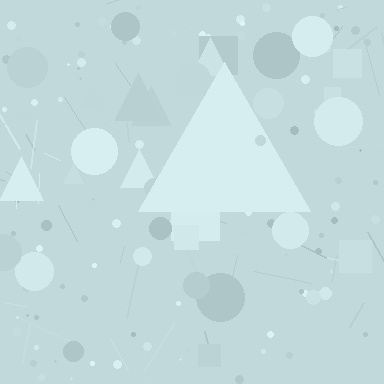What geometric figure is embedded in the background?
A triangle is embedded in the background.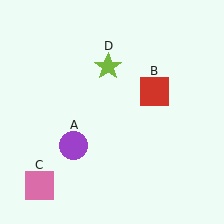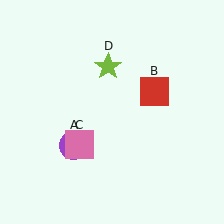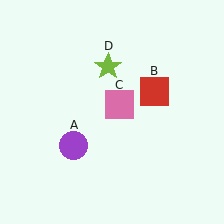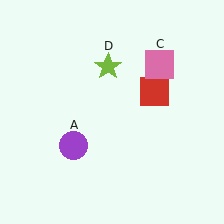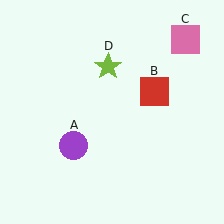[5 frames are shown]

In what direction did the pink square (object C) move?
The pink square (object C) moved up and to the right.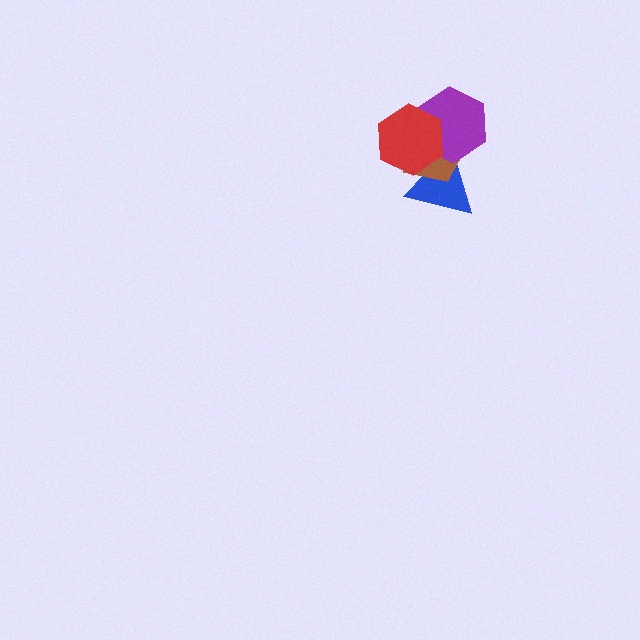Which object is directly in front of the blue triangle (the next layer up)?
The brown pentagon is directly in front of the blue triangle.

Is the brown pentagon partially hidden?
Yes, it is partially covered by another shape.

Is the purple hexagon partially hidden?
Yes, it is partially covered by another shape.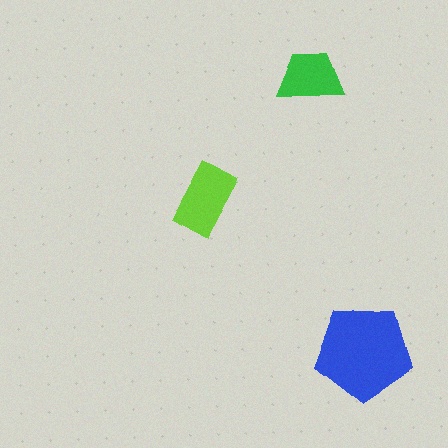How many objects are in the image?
There are 3 objects in the image.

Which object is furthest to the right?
The blue pentagon is rightmost.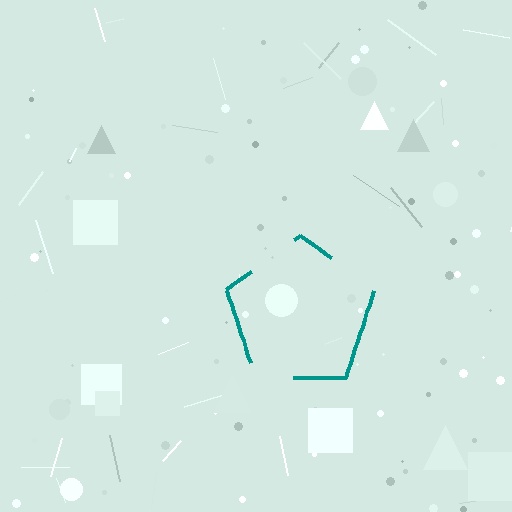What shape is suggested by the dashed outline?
The dashed outline suggests a pentagon.